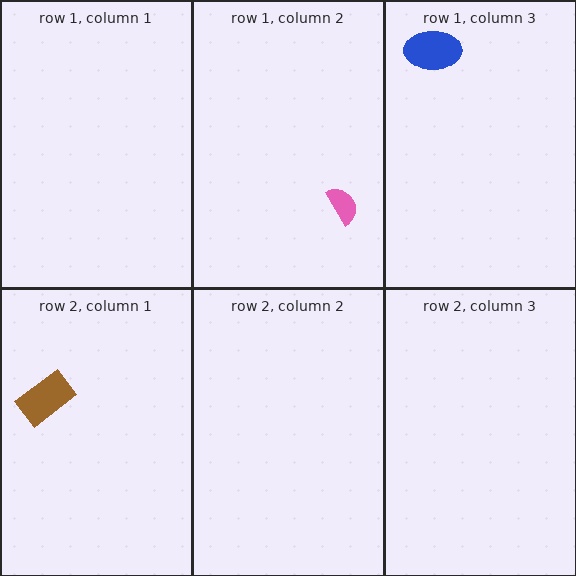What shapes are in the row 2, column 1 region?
The brown rectangle.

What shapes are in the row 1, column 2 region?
The pink semicircle.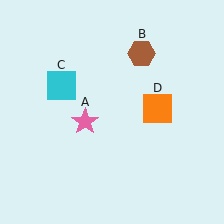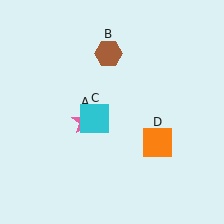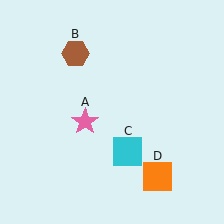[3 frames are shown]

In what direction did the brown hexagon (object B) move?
The brown hexagon (object B) moved left.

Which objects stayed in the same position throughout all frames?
Pink star (object A) remained stationary.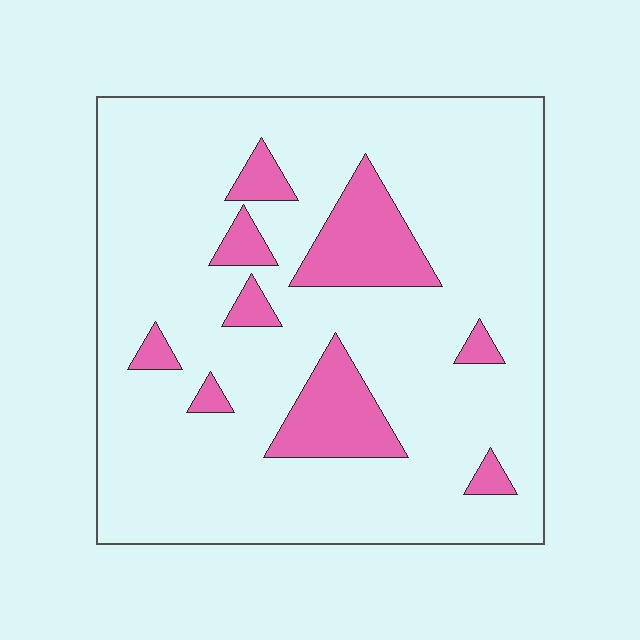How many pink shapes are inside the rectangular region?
9.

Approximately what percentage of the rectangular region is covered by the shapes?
Approximately 15%.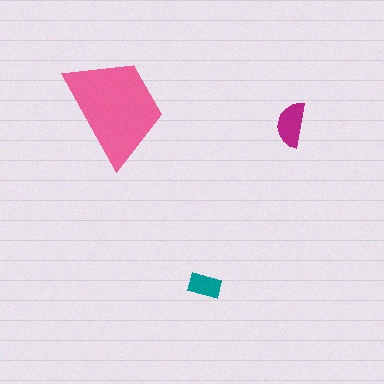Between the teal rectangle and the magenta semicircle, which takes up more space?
The magenta semicircle.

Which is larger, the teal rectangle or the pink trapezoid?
The pink trapezoid.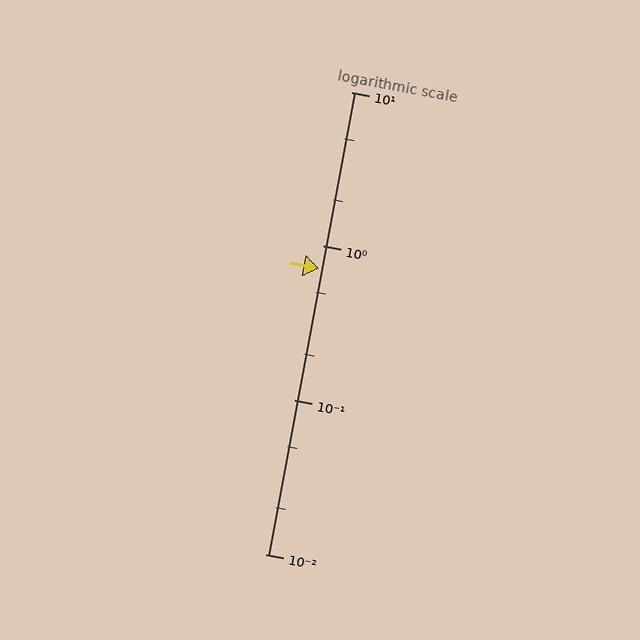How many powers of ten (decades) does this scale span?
The scale spans 3 decades, from 0.01 to 10.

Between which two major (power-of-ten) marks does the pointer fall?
The pointer is between 0.1 and 1.